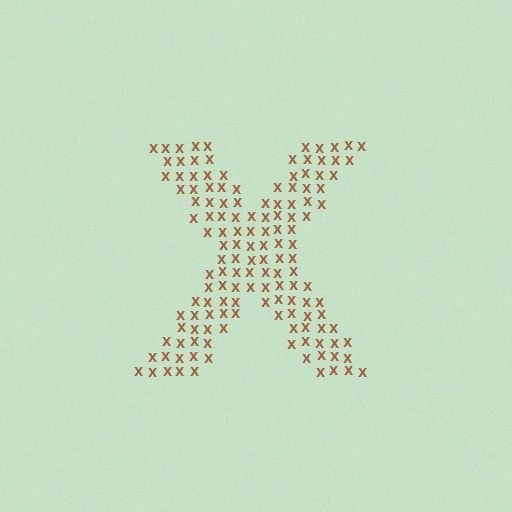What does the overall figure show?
The overall figure shows the letter X.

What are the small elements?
The small elements are letter X's.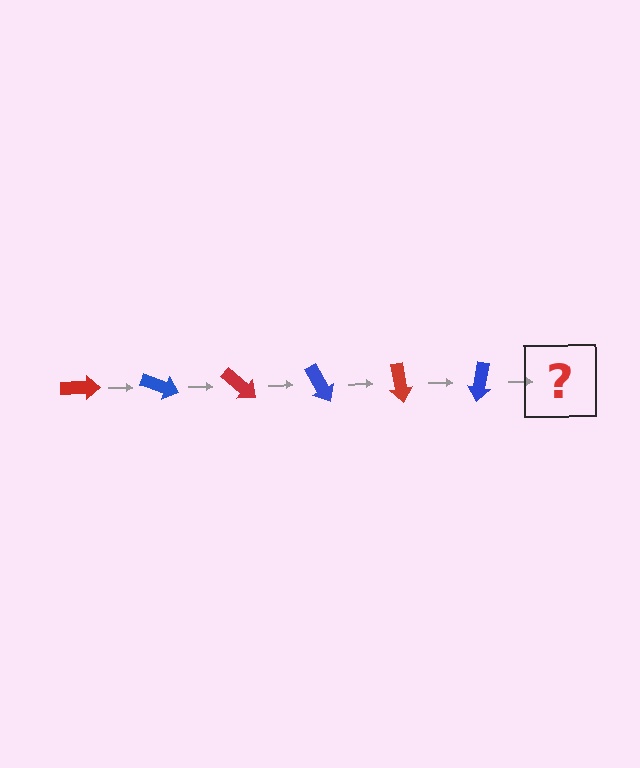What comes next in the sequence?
The next element should be a red arrow, rotated 120 degrees from the start.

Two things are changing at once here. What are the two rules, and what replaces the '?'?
The two rules are that it rotates 20 degrees each step and the color cycles through red and blue. The '?' should be a red arrow, rotated 120 degrees from the start.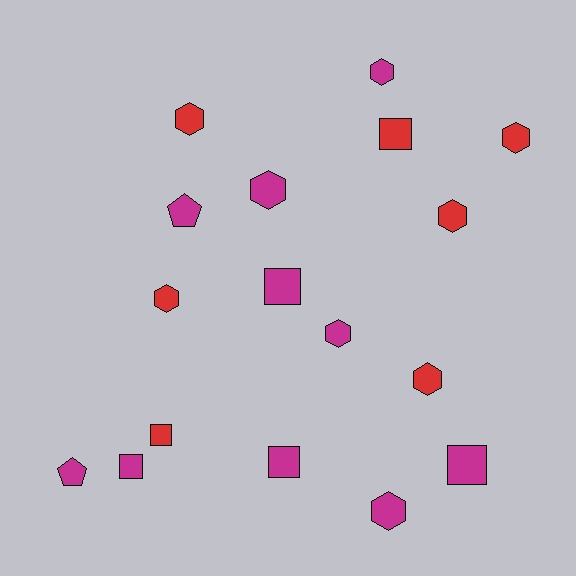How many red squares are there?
There are 2 red squares.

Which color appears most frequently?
Magenta, with 10 objects.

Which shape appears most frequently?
Hexagon, with 9 objects.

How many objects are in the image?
There are 17 objects.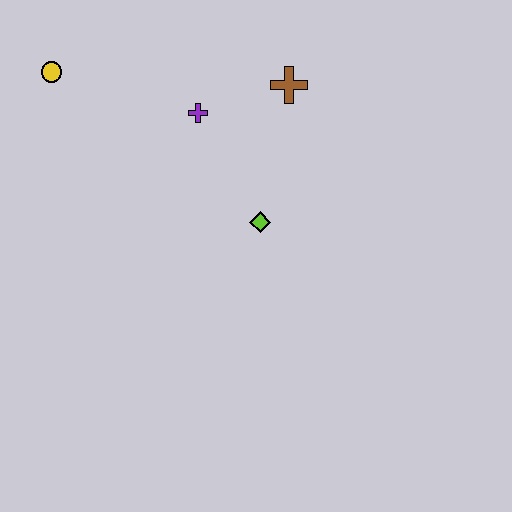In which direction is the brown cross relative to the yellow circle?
The brown cross is to the right of the yellow circle.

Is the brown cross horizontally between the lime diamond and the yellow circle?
No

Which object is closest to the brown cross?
The purple cross is closest to the brown cross.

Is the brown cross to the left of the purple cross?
No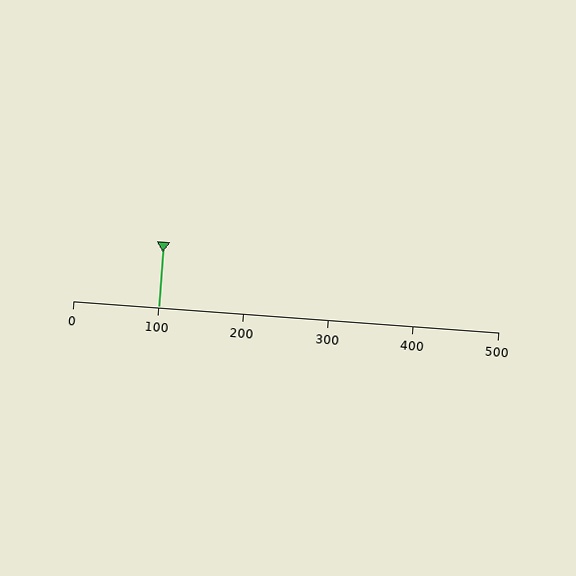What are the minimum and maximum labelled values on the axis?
The axis runs from 0 to 500.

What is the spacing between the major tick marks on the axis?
The major ticks are spaced 100 apart.